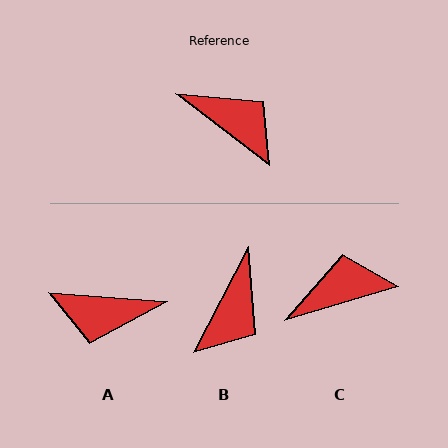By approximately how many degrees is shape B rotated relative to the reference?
Approximately 80 degrees clockwise.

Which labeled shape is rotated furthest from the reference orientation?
A, about 146 degrees away.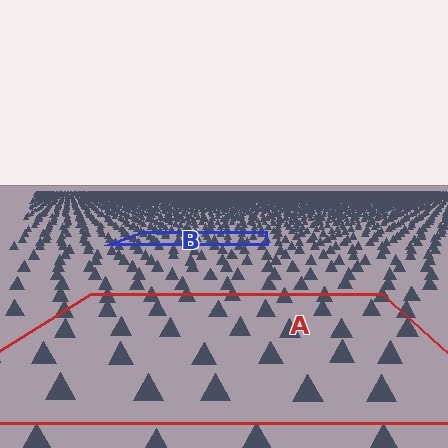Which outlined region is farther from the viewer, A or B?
Region B is farther from the viewer — the texture elements inside it appear smaller and more densely packed.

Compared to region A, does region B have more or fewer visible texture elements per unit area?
Region B has more texture elements per unit area — they are packed more densely because it is farther away.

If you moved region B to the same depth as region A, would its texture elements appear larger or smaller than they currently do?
They would appear larger. At a closer depth, the same texture elements are projected at a bigger on-screen size.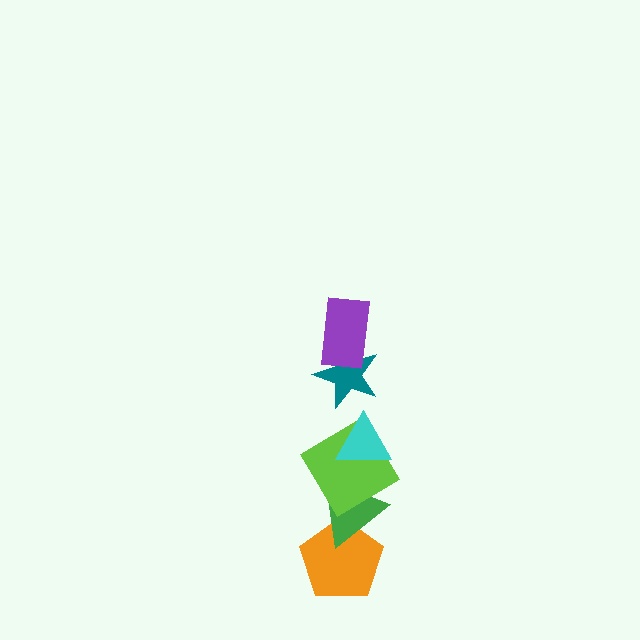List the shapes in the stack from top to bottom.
From top to bottom: the purple rectangle, the teal star, the cyan triangle, the lime diamond, the green triangle, the orange pentagon.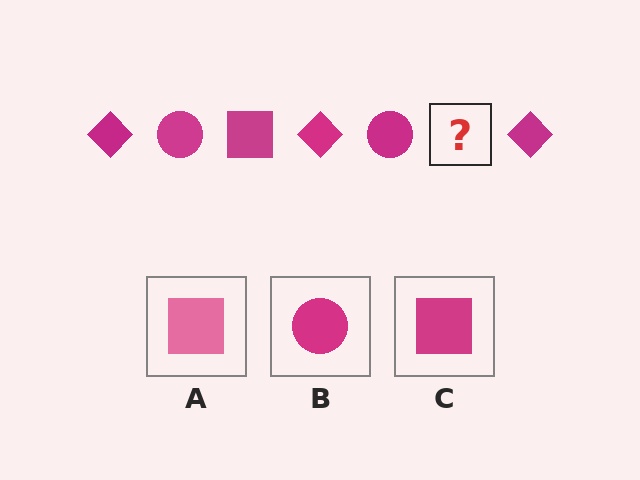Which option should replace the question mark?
Option C.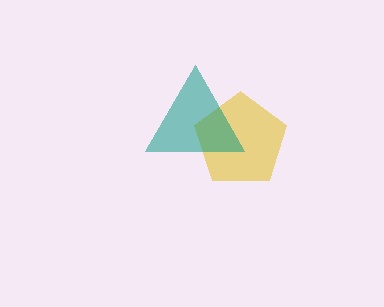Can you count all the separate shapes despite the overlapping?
Yes, there are 2 separate shapes.